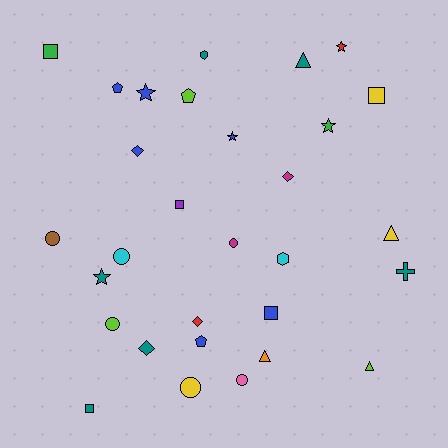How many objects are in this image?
There are 30 objects.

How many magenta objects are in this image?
There are 2 magenta objects.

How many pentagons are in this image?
There are 3 pentagons.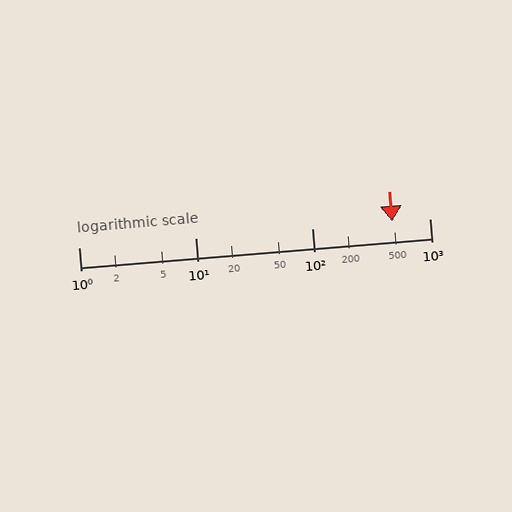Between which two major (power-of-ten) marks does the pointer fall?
The pointer is between 100 and 1000.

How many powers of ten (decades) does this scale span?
The scale spans 3 decades, from 1 to 1000.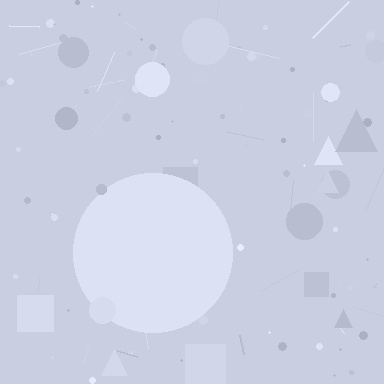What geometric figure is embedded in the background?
A circle is embedded in the background.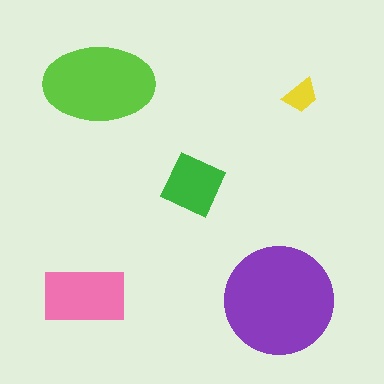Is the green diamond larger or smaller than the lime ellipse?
Smaller.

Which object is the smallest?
The yellow trapezoid.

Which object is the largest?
The purple circle.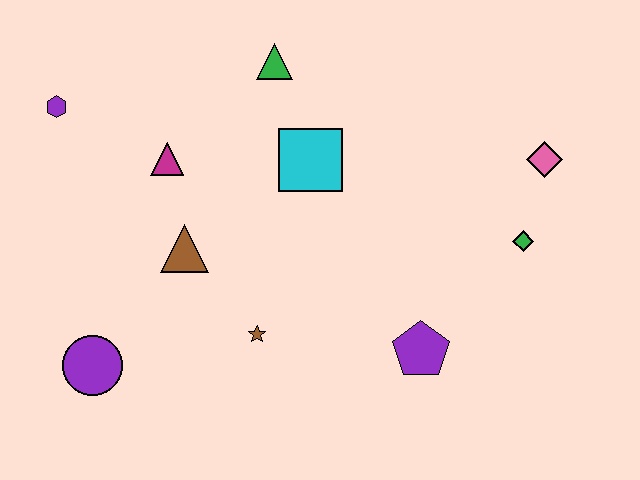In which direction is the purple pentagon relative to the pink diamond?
The purple pentagon is below the pink diamond.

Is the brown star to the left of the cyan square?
Yes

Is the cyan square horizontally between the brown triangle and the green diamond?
Yes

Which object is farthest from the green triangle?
The purple circle is farthest from the green triangle.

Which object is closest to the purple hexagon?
The magenta triangle is closest to the purple hexagon.